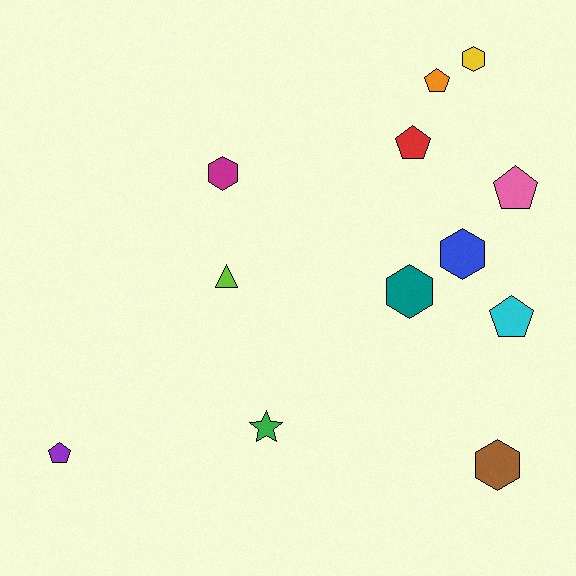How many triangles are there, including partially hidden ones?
There is 1 triangle.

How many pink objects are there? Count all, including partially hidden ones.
There is 1 pink object.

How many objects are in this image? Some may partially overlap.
There are 12 objects.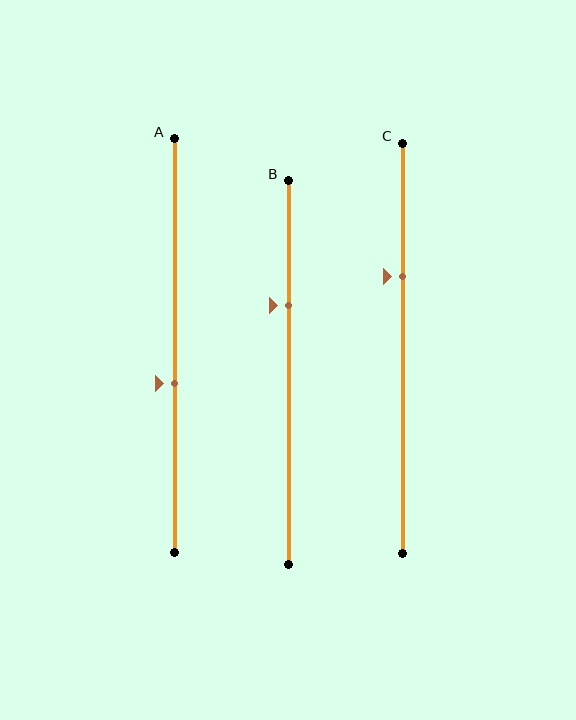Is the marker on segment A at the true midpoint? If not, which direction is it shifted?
No, the marker on segment A is shifted downward by about 9% of the segment length.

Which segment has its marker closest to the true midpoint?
Segment A has its marker closest to the true midpoint.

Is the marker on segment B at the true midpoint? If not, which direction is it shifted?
No, the marker on segment B is shifted upward by about 18% of the segment length.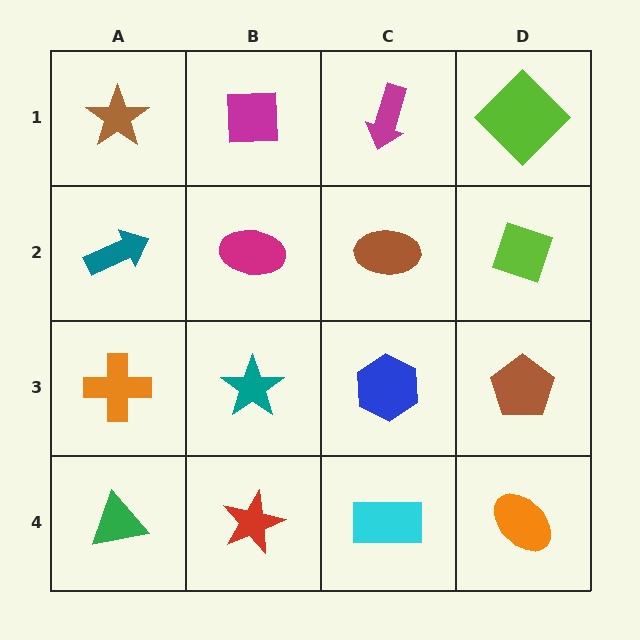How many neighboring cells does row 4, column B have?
3.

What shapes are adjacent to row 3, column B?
A magenta ellipse (row 2, column B), a red star (row 4, column B), an orange cross (row 3, column A), a blue hexagon (row 3, column C).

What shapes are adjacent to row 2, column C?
A magenta arrow (row 1, column C), a blue hexagon (row 3, column C), a magenta ellipse (row 2, column B), a lime diamond (row 2, column D).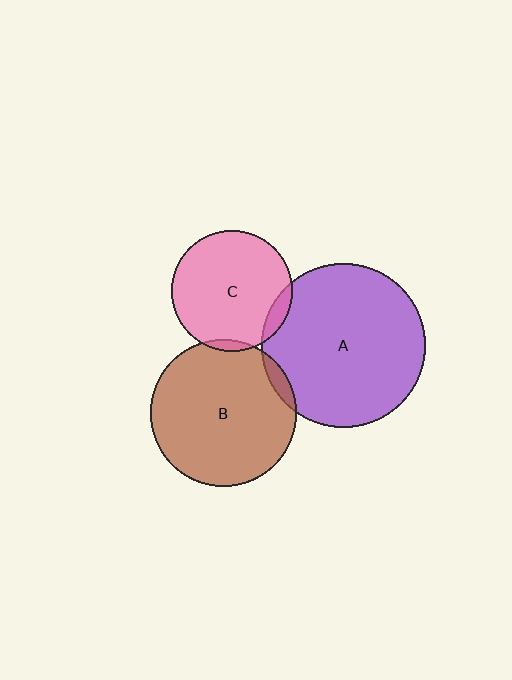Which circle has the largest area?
Circle A (purple).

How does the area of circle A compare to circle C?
Approximately 1.8 times.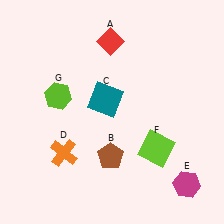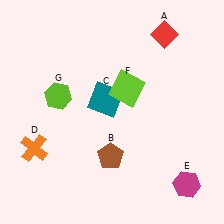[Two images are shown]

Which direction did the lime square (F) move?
The lime square (F) moved up.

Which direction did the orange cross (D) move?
The orange cross (D) moved left.